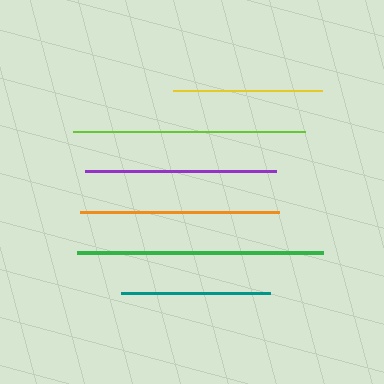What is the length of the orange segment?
The orange segment is approximately 199 pixels long.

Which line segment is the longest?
The green line is the longest at approximately 246 pixels.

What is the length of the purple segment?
The purple segment is approximately 191 pixels long.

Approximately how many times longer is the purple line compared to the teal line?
The purple line is approximately 1.3 times the length of the teal line.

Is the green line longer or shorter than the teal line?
The green line is longer than the teal line.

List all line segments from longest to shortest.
From longest to shortest: green, lime, orange, purple, teal, yellow.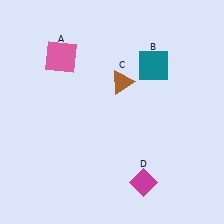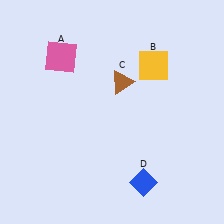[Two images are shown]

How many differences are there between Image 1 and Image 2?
There are 2 differences between the two images.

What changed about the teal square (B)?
In Image 1, B is teal. In Image 2, it changed to yellow.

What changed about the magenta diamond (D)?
In Image 1, D is magenta. In Image 2, it changed to blue.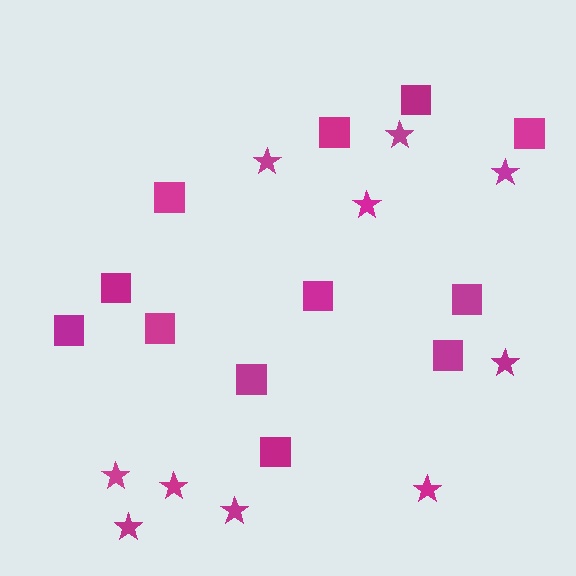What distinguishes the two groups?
There are 2 groups: one group of stars (10) and one group of squares (12).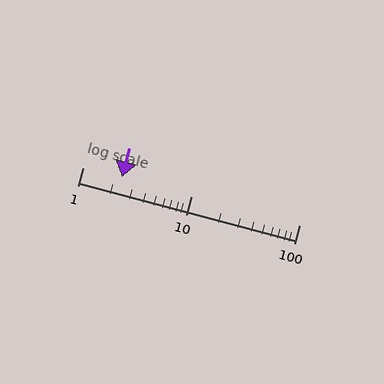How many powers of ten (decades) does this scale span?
The scale spans 2 decades, from 1 to 100.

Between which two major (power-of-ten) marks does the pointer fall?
The pointer is between 1 and 10.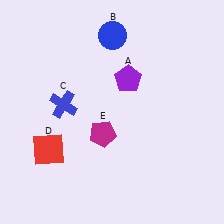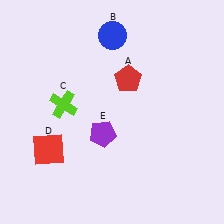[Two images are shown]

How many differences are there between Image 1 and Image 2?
There are 3 differences between the two images.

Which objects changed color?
A changed from purple to red. C changed from blue to lime. E changed from magenta to purple.